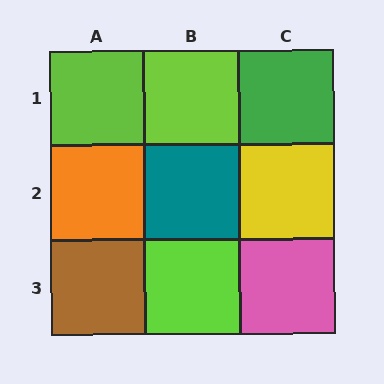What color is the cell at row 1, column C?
Green.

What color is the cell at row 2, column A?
Orange.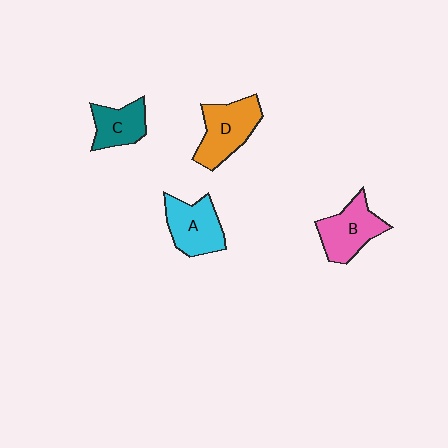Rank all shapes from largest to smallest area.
From largest to smallest: D (orange), B (pink), A (cyan), C (teal).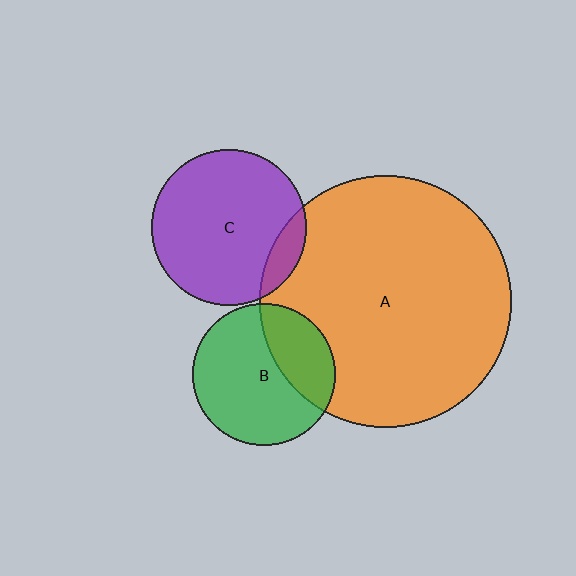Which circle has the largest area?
Circle A (orange).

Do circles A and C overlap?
Yes.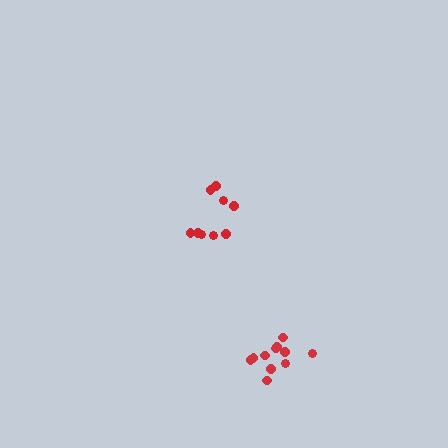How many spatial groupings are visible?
There are 2 spatial groupings.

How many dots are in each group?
Group 1: 11 dots, Group 2: 9 dots (20 total).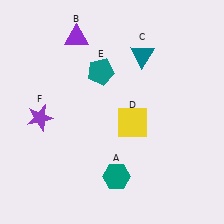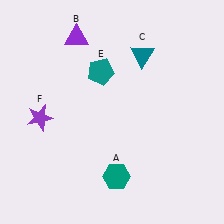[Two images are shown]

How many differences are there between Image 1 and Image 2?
There is 1 difference between the two images.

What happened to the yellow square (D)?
The yellow square (D) was removed in Image 2. It was in the bottom-right area of Image 1.